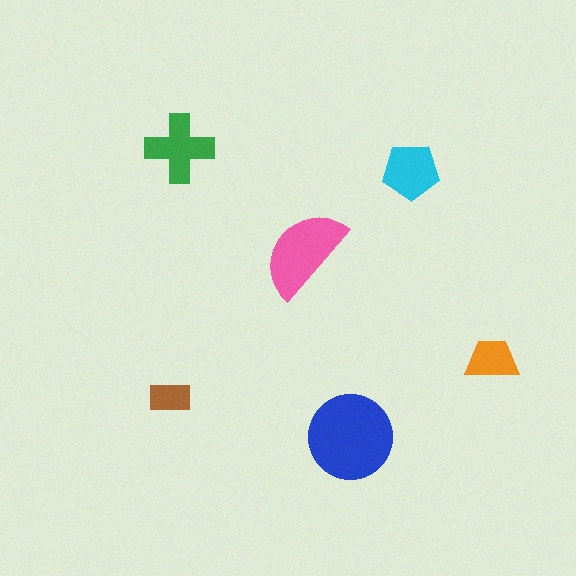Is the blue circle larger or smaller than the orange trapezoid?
Larger.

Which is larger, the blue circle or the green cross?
The blue circle.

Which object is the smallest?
The brown rectangle.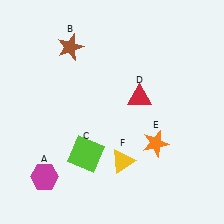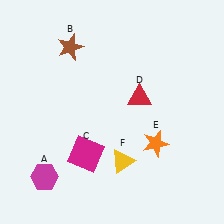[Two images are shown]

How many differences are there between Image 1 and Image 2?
There is 1 difference between the two images.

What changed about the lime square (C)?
In Image 1, C is lime. In Image 2, it changed to magenta.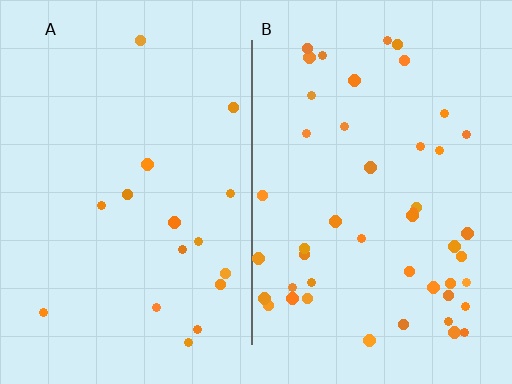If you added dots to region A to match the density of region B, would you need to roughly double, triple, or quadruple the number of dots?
Approximately triple.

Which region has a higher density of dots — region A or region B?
B (the right).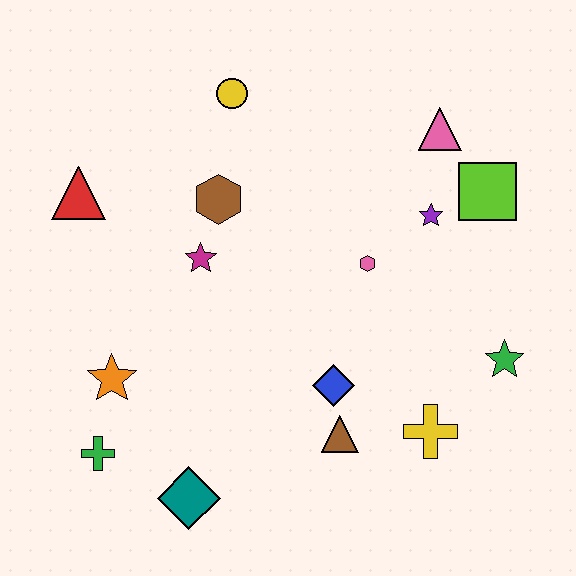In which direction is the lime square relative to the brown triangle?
The lime square is above the brown triangle.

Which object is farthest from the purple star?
The green cross is farthest from the purple star.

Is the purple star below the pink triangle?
Yes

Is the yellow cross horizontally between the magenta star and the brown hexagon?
No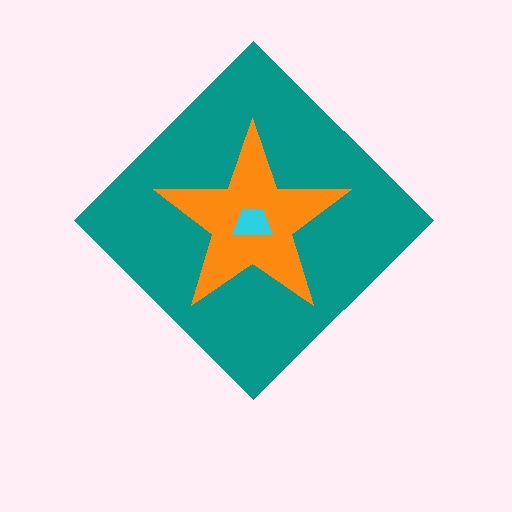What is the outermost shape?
The teal diamond.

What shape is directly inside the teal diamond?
The orange star.